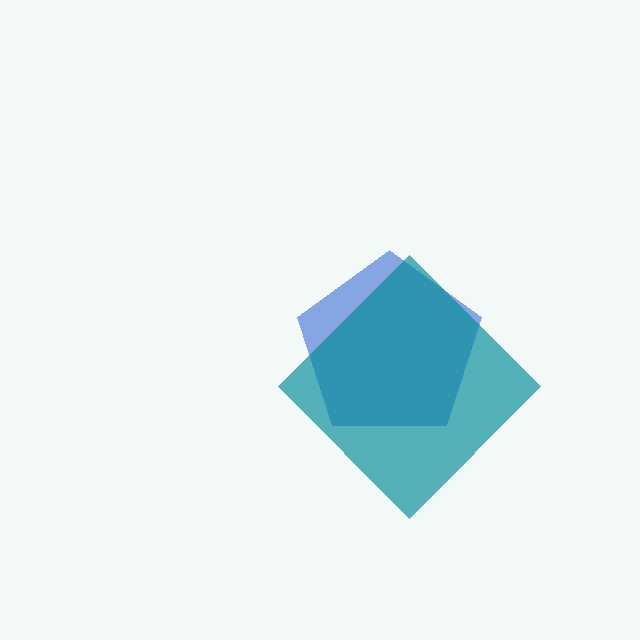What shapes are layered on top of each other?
The layered shapes are: a blue pentagon, a teal diamond.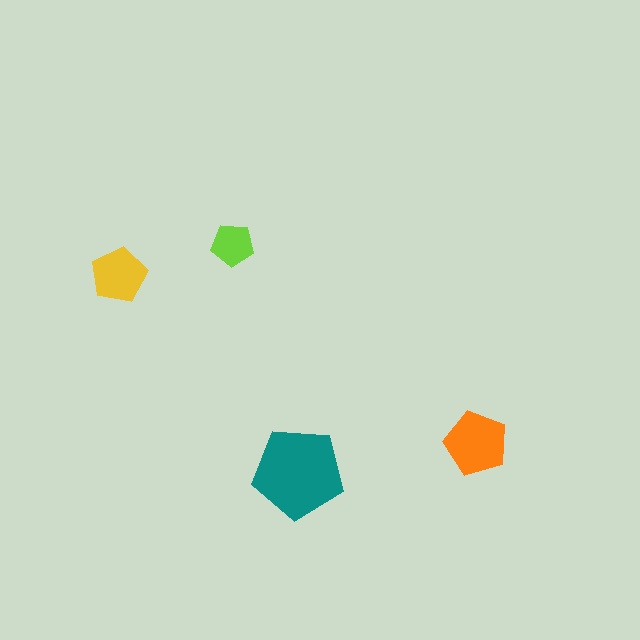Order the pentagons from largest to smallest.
the teal one, the orange one, the yellow one, the lime one.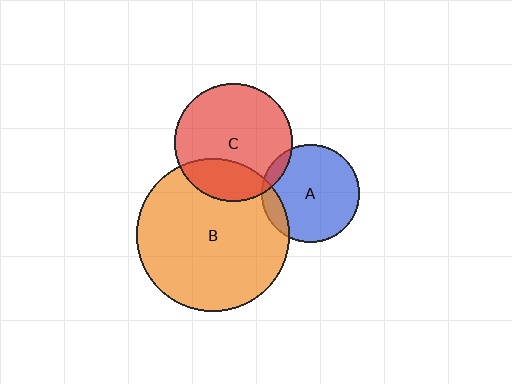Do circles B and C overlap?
Yes.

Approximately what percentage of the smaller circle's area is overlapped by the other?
Approximately 25%.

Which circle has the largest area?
Circle B (orange).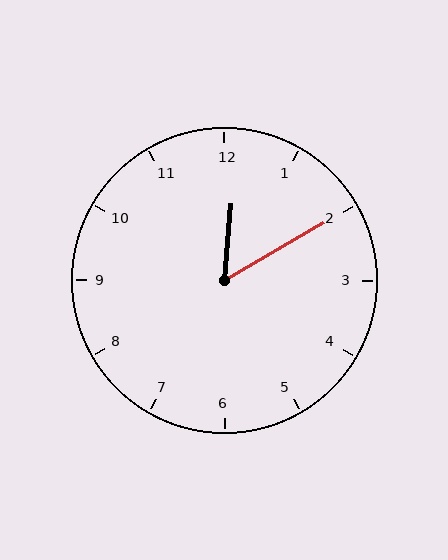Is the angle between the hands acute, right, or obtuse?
It is acute.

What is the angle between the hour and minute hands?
Approximately 55 degrees.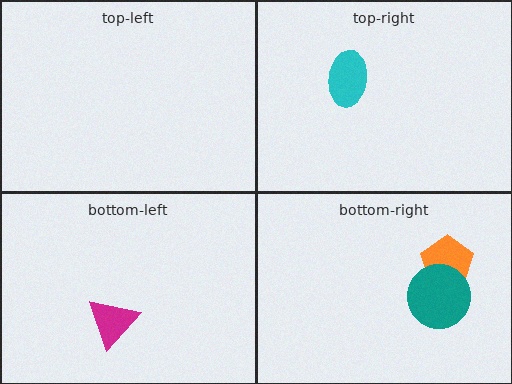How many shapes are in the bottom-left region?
1.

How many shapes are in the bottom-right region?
2.